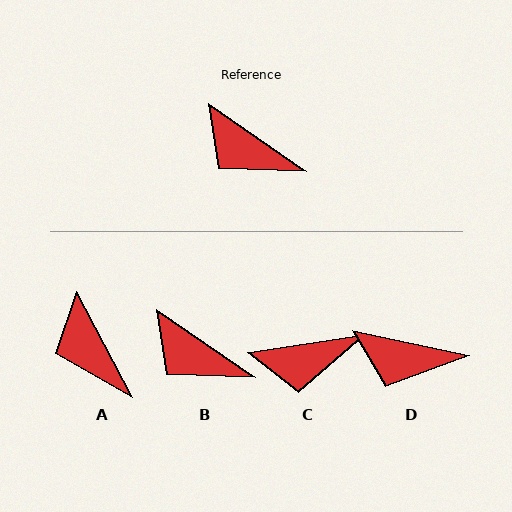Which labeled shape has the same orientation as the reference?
B.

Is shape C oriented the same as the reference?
No, it is off by about 43 degrees.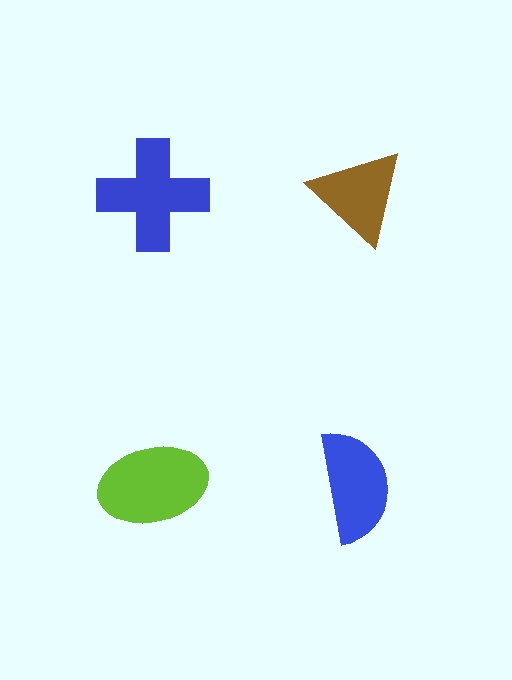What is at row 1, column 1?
A blue cross.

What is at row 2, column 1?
A lime ellipse.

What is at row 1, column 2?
A brown triangle.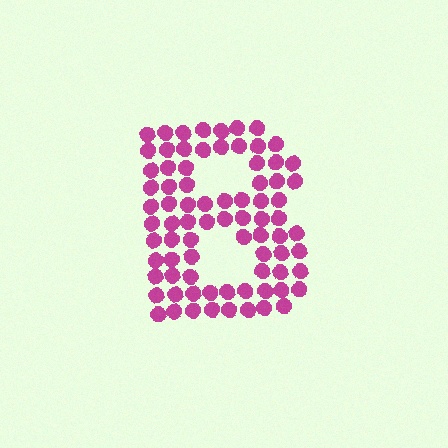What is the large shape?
The large shape is the letter B.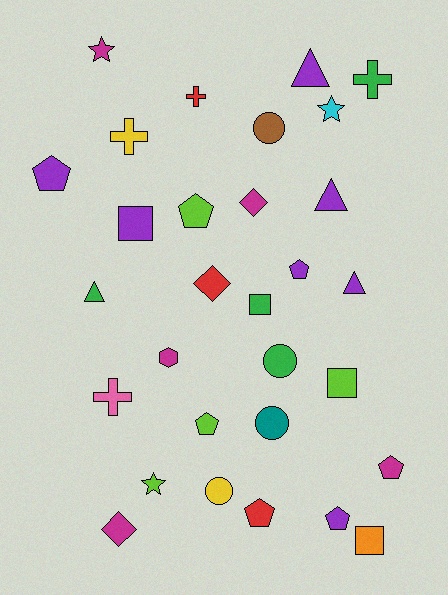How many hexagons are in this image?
There is 1 hexagon.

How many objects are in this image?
There are 30 objects.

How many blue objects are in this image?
There are no blue objects.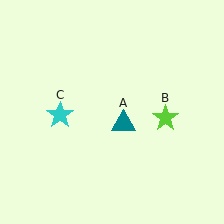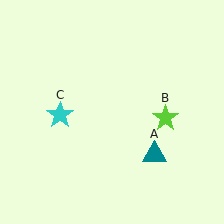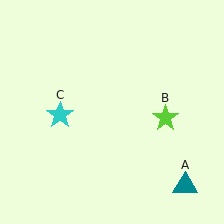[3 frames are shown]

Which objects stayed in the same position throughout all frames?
Lime star (object B) and cyan star (object C) remained stationary.